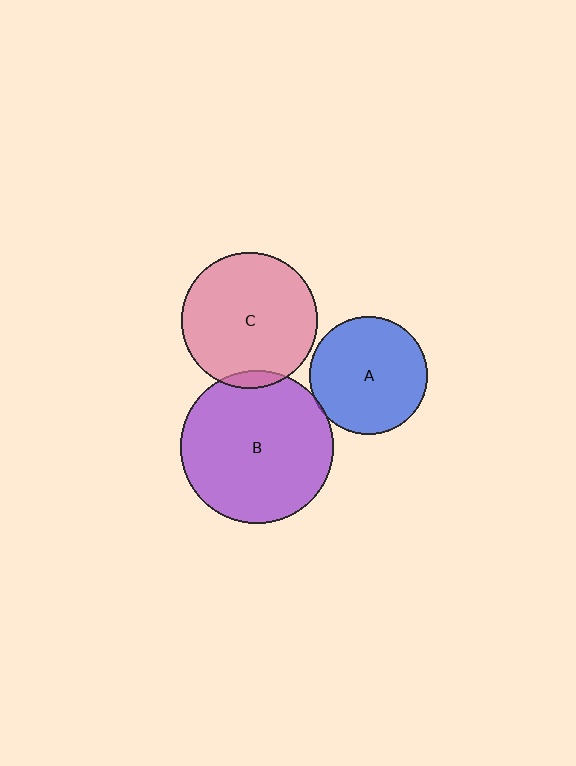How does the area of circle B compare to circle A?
Approximately 1.7 times.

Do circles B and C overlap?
Yes.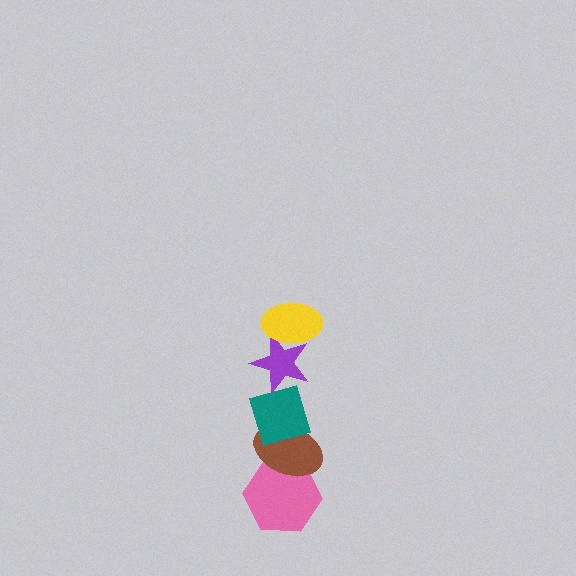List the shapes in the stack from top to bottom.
From top to bottom: the yellow ellipse, the purple star, the teal diamond, the brown ellipse, the pink hexagon.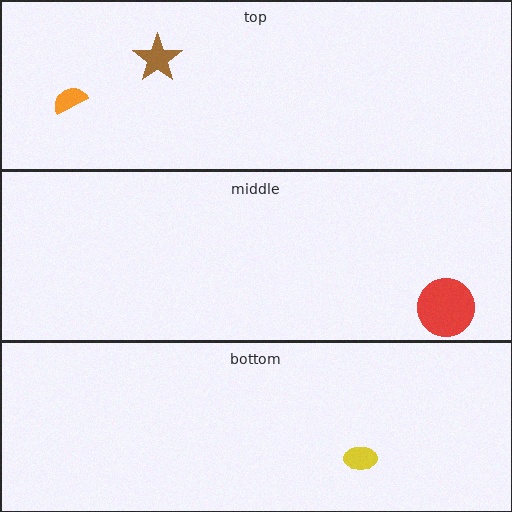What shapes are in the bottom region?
The yellow ellipse.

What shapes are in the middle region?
The red circle.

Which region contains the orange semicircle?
The top region.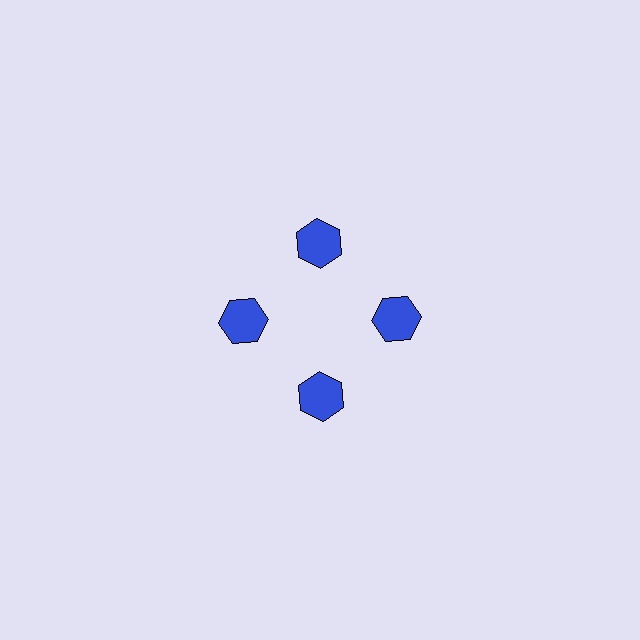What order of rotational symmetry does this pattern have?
This pattern has 4-fold rotational symmetry.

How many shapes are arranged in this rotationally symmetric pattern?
There are 4 shapes, arranged in 4 groups of 1.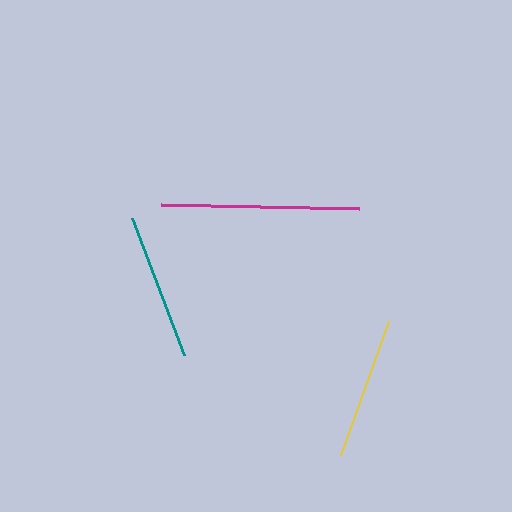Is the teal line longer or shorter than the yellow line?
The teal line is longer than the yellow line.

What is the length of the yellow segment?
The yellow segment is approximately 143 pixels long.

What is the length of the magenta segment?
The magenta segment is approximately 198 pixels long.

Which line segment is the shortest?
The yellow line is the shortest at approximately 143 pixels.